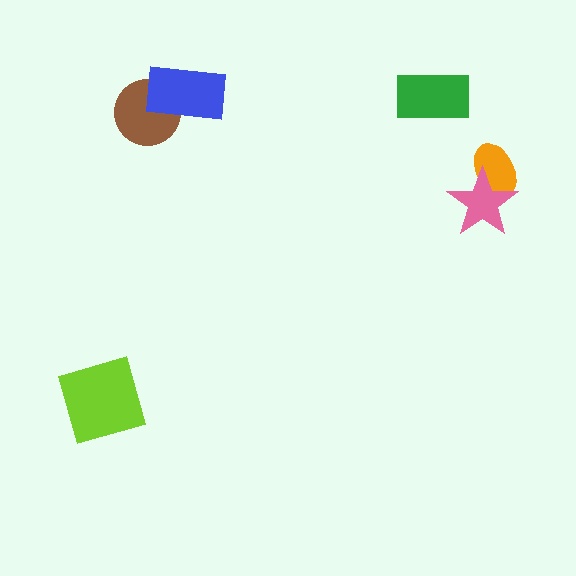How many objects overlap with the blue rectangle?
1 object overlaps with the blue rectangle.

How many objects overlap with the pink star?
1 object overlaps with the pink star.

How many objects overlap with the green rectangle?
0 objects overlap with the green rectangle.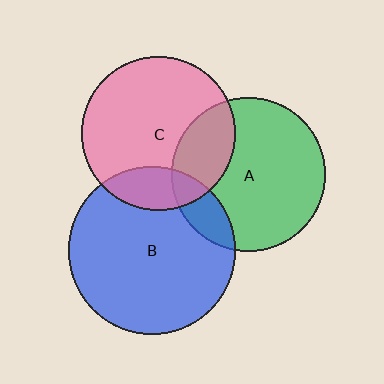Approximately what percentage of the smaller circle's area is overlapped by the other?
Approximately 20%.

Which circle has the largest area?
Circle B (blue).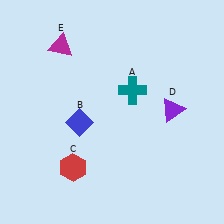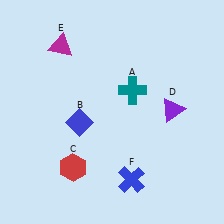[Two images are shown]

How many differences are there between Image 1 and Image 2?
There is 1 difference between the two images.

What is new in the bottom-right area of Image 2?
A blue cross (F) was added in the bottom-right area of Image 2.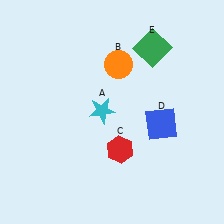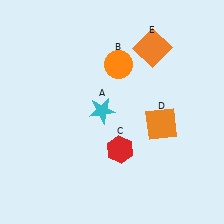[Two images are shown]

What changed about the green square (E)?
In Image 1, E is green. In Image 2, it changed to orange.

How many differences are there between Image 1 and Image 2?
There are 2 differences between the two images.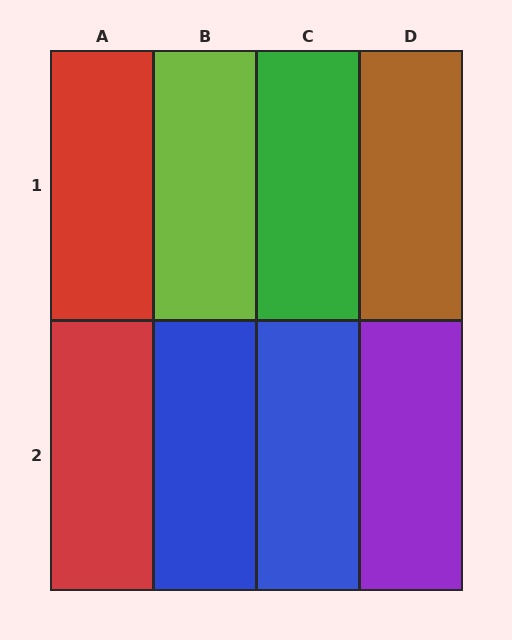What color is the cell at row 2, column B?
Blue.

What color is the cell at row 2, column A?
Red.